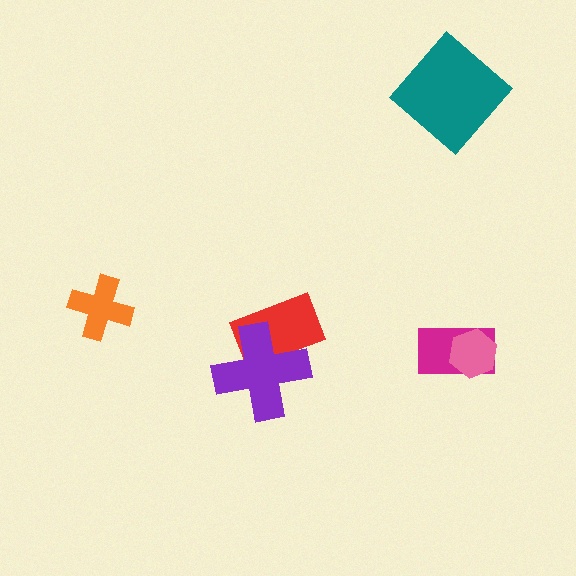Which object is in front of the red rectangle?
The purple cross is in front of the red rectangle.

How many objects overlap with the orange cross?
0 objects overlap with the orange cross.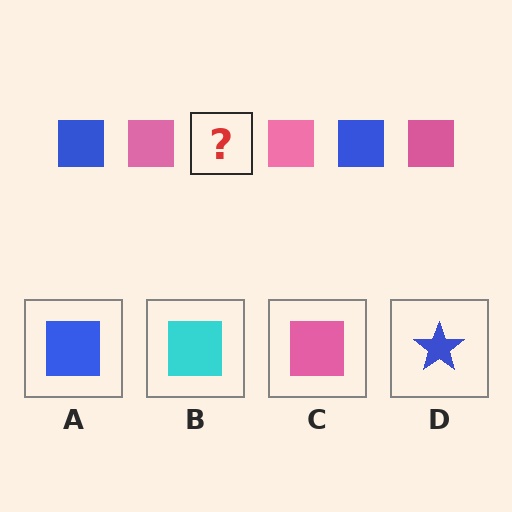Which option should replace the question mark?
Option A.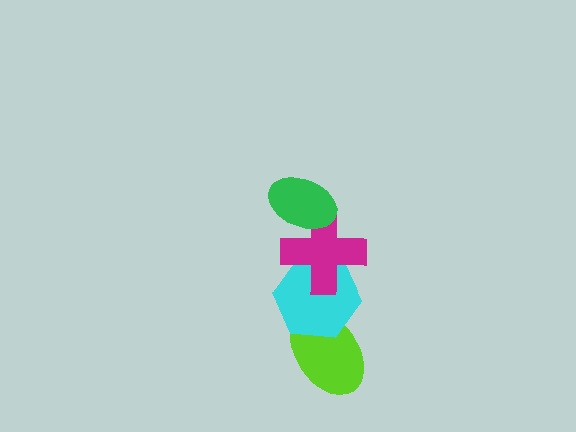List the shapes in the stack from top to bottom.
From top to bottom: the green ellipse, the magenta cross, the cyan hexagon, the lime ellipse.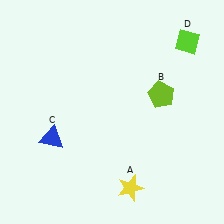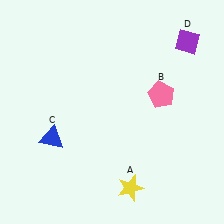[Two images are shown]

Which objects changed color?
B changed from lime to pink. D changed from lime to purple.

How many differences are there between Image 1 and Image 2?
There are 2 differences between the two images.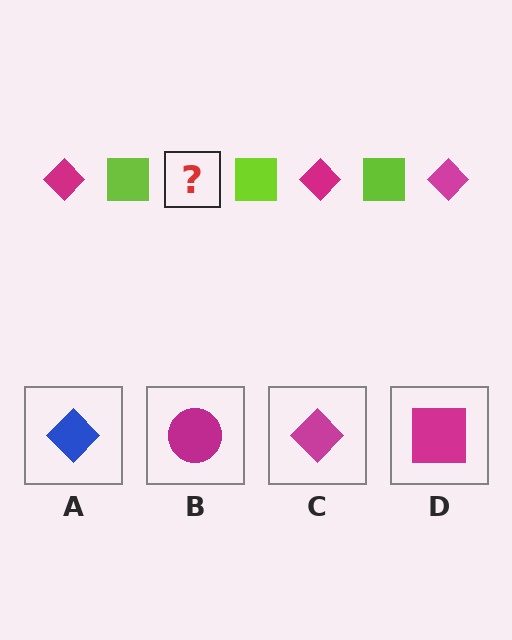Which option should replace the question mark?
Option C.